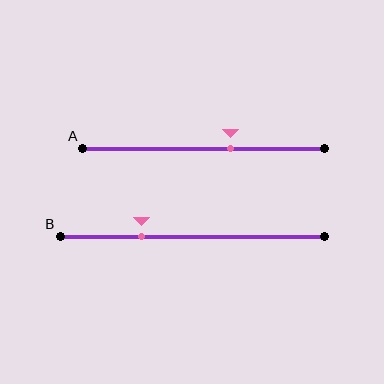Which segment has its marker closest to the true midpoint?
Segment A has its marker closest to the true midpoint.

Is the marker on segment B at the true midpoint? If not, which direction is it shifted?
No, the marker on segment B is shifted to the left by about 19% of the segment length.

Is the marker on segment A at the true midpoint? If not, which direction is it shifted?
No, the marker on segment A is shifted to the right by about 11% of the segment length.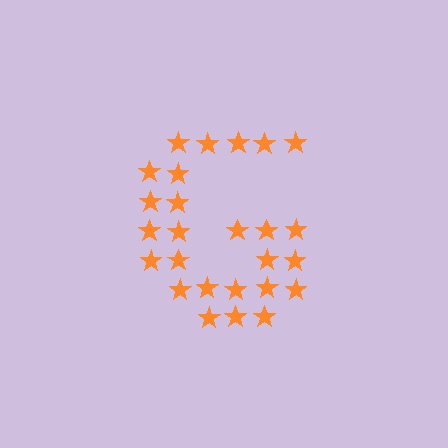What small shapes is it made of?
It is made of small stars.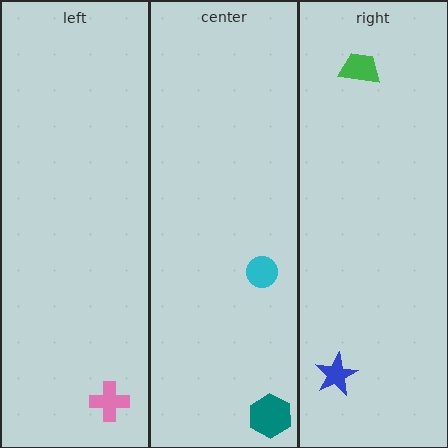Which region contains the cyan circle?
The center region.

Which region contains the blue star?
The right region.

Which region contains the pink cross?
The left region.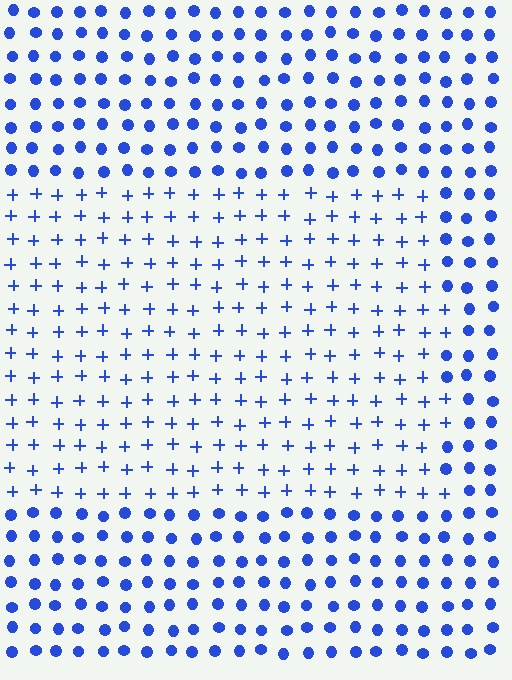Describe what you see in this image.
The image is filled with small blue elements arranged in a uniform grid. A rectangle-shaped region contains plus signs, while the surrounding area contains circles. The boundary is defined purely by the change in element shape.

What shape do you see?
I see a rectangle.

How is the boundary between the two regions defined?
The boundary is defined by a change in element shape: plus signs inside vs. circles outside. All elements share the same color and spacing.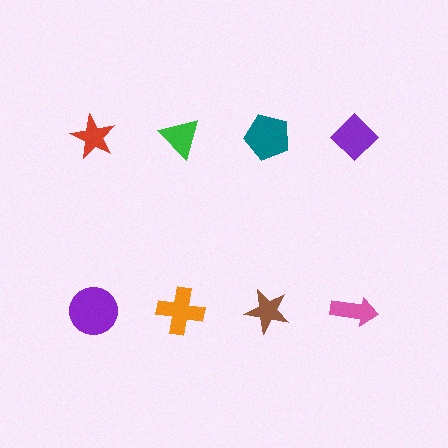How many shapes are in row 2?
4 shapes.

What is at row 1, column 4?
A purple diamond.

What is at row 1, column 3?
A teal pentagon.